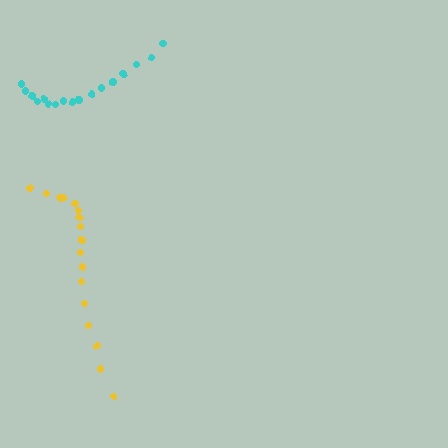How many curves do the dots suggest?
There are 2 distinct paths.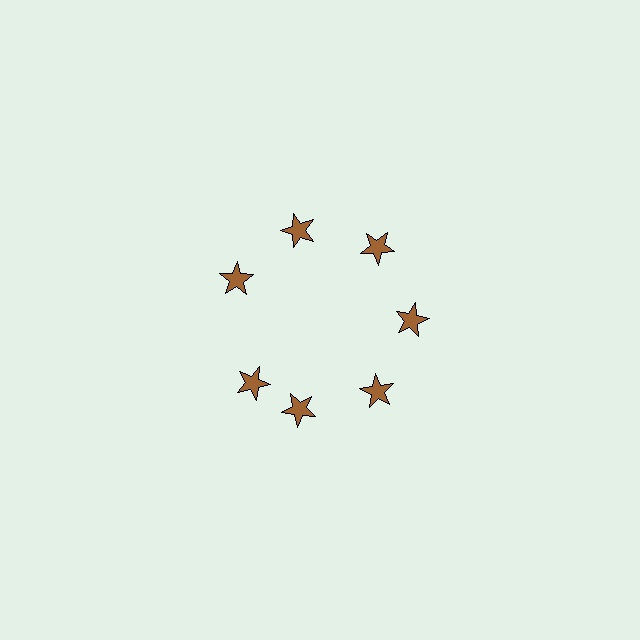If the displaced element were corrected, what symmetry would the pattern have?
It would have 7-fold rotational symmetry — the pattern would map onto itself every 51 degrees.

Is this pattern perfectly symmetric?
No. The 7 brown stars are arranged in a ring, but one element near the 8 o'clock position is rotated out of alignment along the ring, breaking the 7-fold rotational symmetry.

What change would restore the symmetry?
The symmetry would be restored by rotating it back into even spacing with its neighbors so that all 7 stars sit at equal angles and equal distance from the center.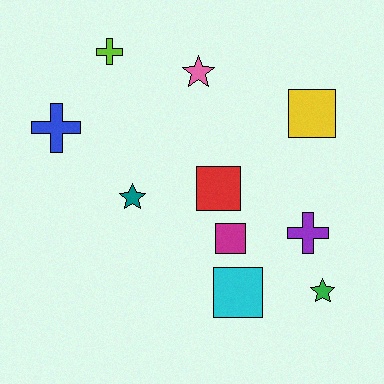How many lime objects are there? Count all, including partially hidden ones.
There is 1 lime object.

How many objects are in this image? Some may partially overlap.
There are 10 objects.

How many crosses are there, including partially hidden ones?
There are 3 crosses.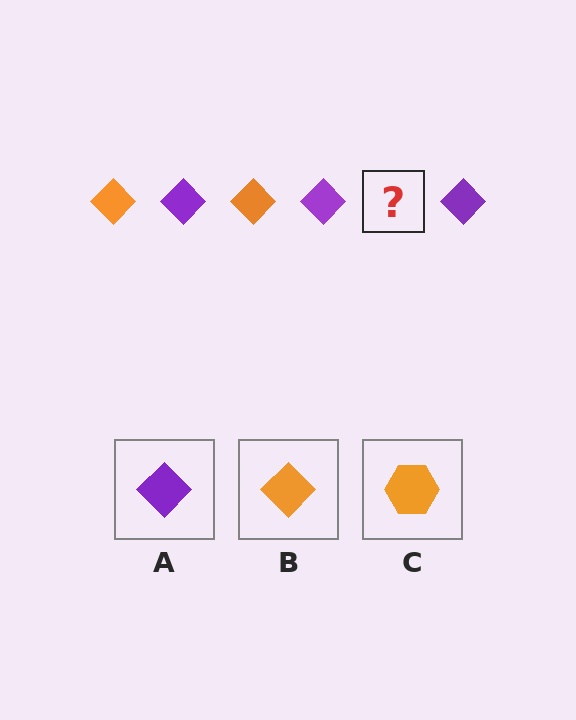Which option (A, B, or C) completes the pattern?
B.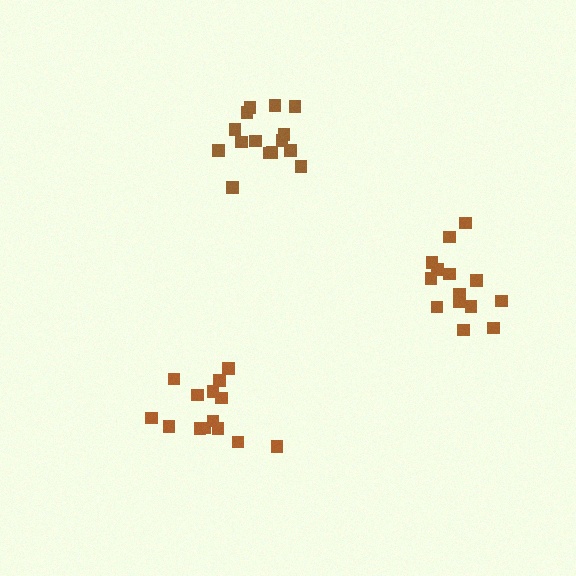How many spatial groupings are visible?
There are 3 spatial groupings.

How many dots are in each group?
Group 1: 16 dots, Group 2: 15 dots, Group 3: 14 dots (45 total).